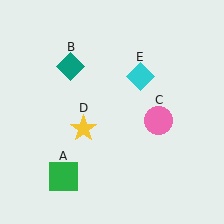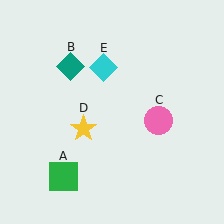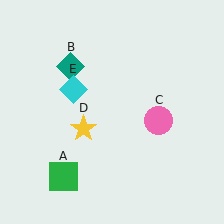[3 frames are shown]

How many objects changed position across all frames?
1 object changed position: cyan diamond (object E).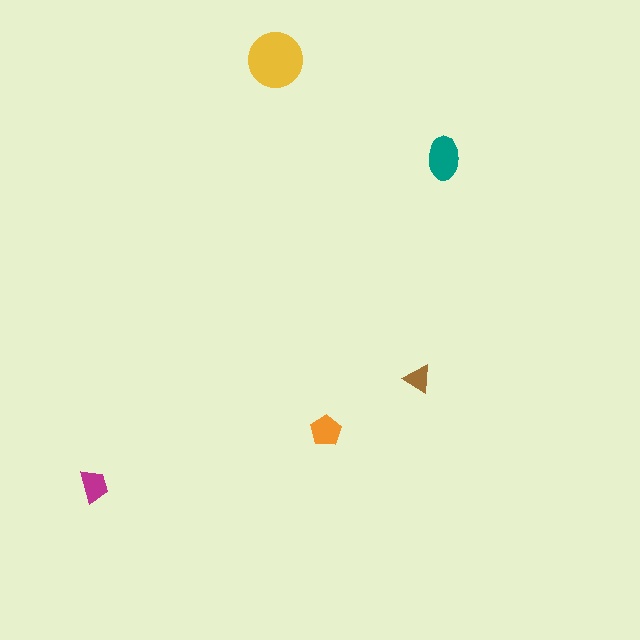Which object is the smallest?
The brown triangle.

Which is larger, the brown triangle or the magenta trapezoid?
The magenta trapezoid.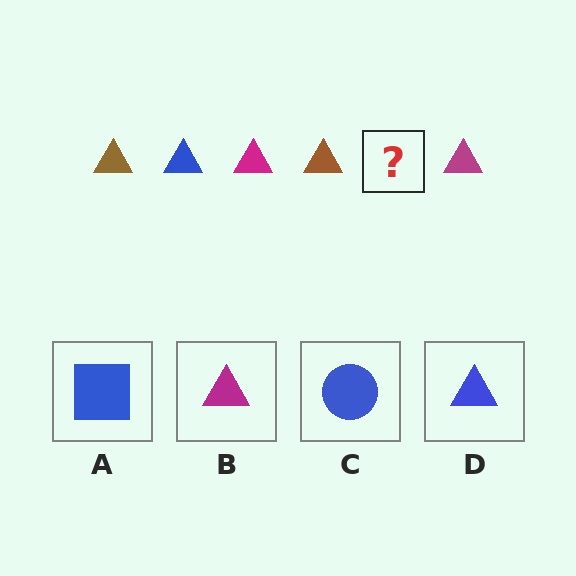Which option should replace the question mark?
Option D.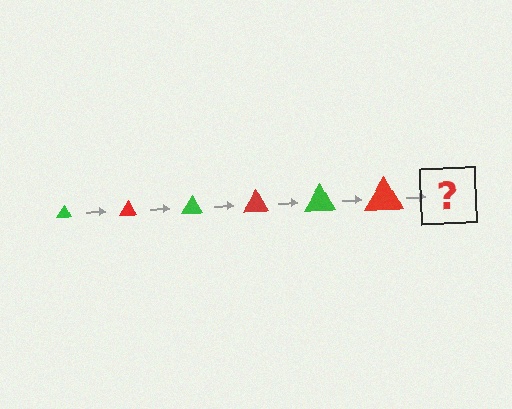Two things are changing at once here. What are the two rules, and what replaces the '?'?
The two rules are that the triangle grows larger each step and the color cycles through green and red. The '?' should be a green triangle, larger than the previous one.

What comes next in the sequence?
The next element should be a green triangle, larger than the previous one.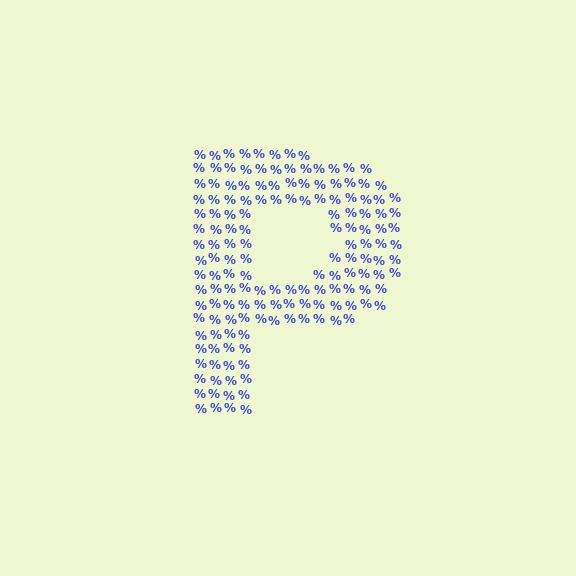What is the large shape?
The large shape is the letter P.